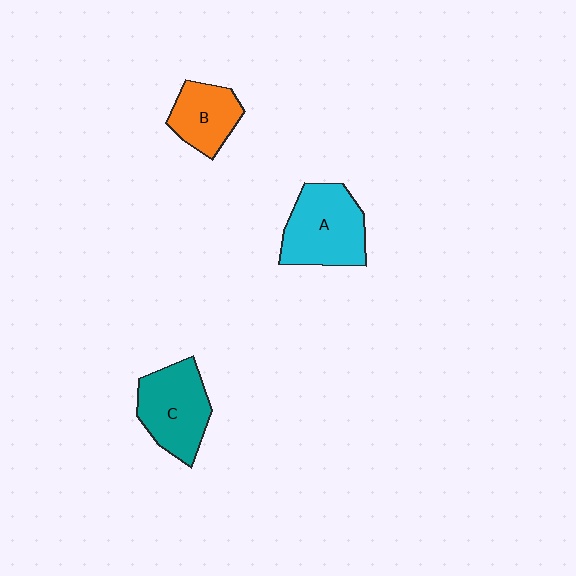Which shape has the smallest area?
Shape B (orange).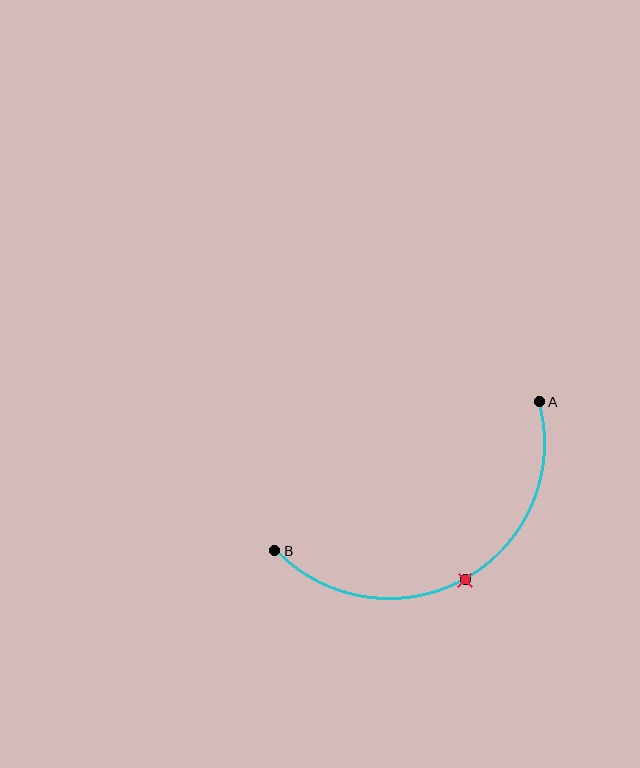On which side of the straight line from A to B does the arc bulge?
The arc bulges below the straight line connecting A and B.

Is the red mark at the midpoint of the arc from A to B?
Yes. The red mark lies on the arc at equal arc-length from both A and B — it is the arc midpoint.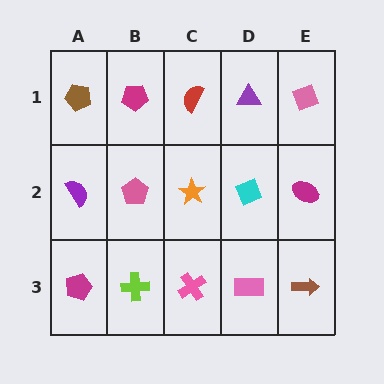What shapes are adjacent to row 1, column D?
A cyan diamond (row 2, column D), a red semicircle (row 1, column C), a pink diamond (row 1, column E).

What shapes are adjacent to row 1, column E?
A magenta ellipse (row 2, column E), a purple triangle (row 1, column D).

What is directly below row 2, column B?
A lime cross.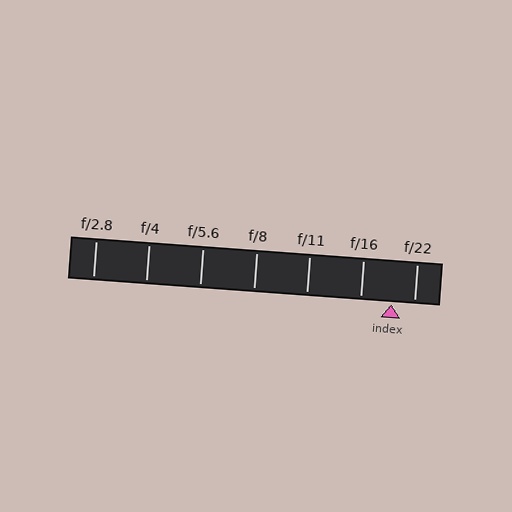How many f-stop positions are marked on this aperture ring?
There are 7 f-stop positions marked.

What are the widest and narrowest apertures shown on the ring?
The widest aperture shown is f/2.8 and the narrowest is f/22.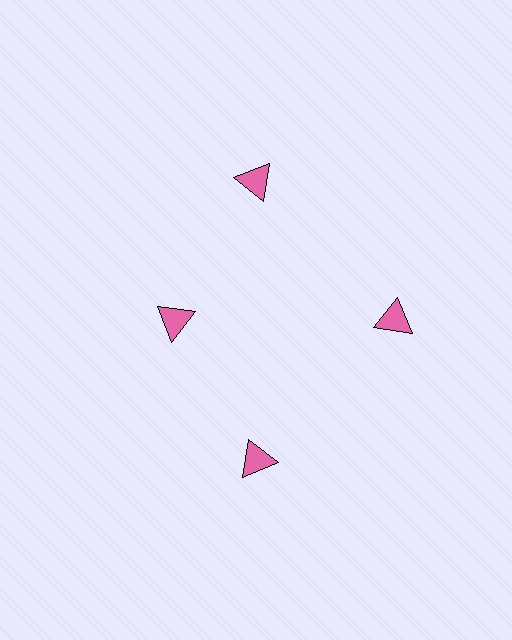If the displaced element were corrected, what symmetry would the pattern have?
It would have 4-fold rotational symmetry — the pattern would map onto itself every 90 degrees.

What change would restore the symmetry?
The symmetry would be restored by moving it outward, back onto the ring so that all 4 triangles sit at equal angles and equal distance from the center.